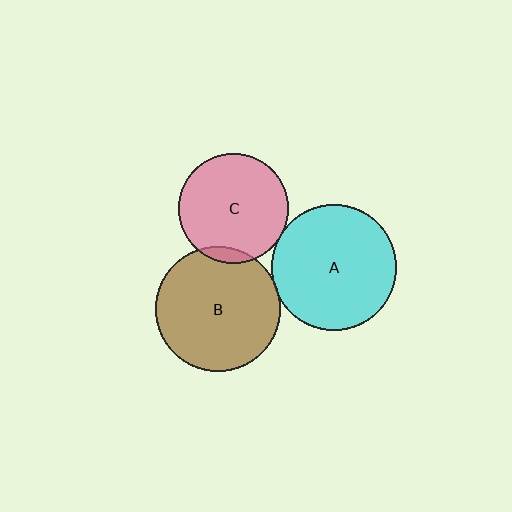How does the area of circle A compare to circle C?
Approximately 1.3 times.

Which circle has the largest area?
Circle B (brown).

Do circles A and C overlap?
Yes.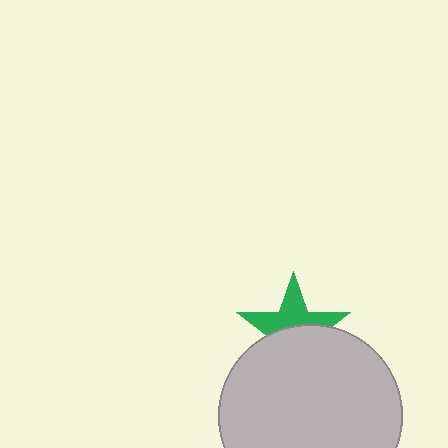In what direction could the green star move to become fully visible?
The green star could move up. That would shift it out from behind the light gray circle entirely.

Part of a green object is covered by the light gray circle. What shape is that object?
It is a star.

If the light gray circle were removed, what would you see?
You would see the complete green star.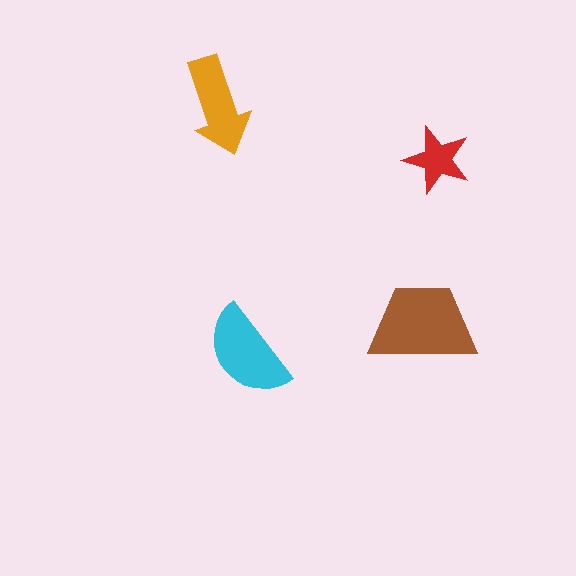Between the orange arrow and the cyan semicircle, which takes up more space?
The cyan semicircle.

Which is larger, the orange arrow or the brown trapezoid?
The brown trapezoid.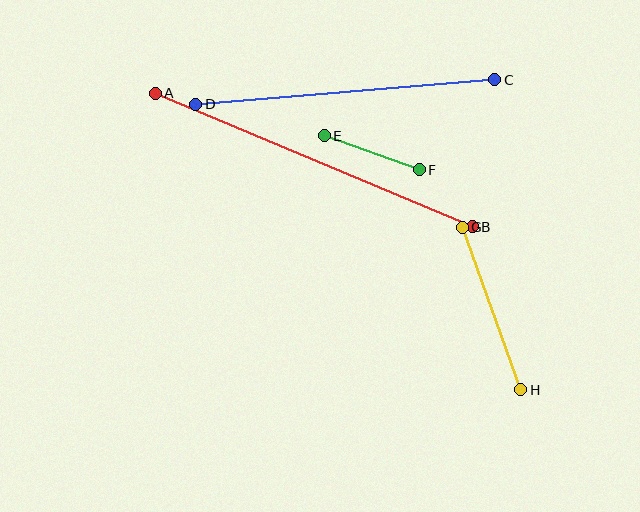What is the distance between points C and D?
The distance is approximately 300 pixels.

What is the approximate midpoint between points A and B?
The midpoint is at approximately (314, 160) pixels.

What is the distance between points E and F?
The distance is approximately 101 pixels.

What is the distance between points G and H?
The distance is approximately 173 pixels.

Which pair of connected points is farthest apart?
Points A and B are farthest apart.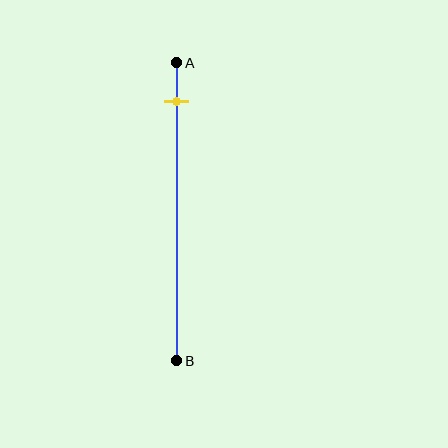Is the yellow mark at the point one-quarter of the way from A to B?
No, the mark is at about 15% from A, not at the 25% one-quarter point.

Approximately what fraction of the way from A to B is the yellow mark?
The yellow mark is approximately 15% of the way from A to B.